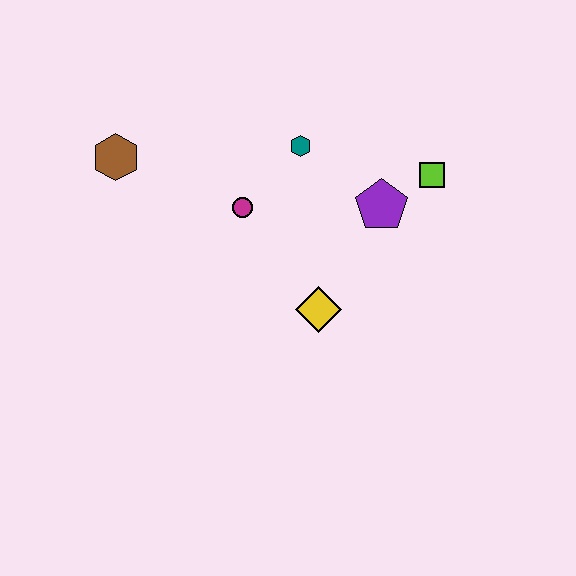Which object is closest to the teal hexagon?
The magenta circle is closest to the teal hexagon.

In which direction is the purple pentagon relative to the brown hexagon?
The purple pentagon is to the right of the brown hexagon.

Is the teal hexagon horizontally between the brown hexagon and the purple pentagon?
Yes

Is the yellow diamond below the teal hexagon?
Yes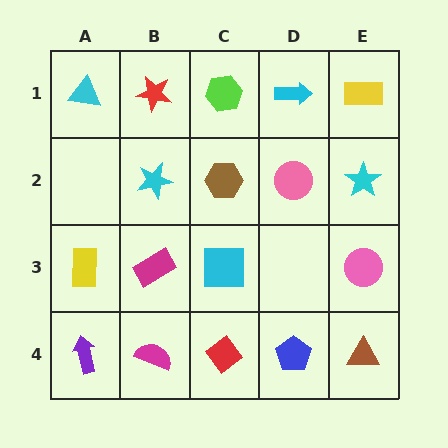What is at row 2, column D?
A pink circle.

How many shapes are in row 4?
5 shapes.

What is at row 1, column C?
A lime hexagon.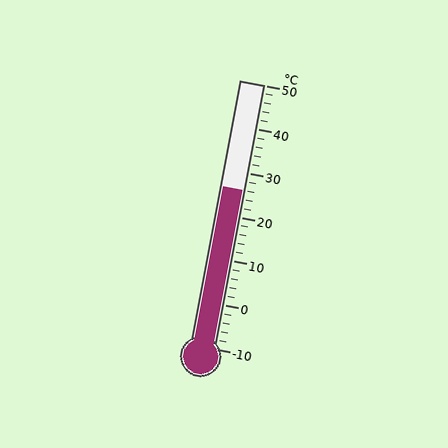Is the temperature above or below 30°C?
The temperature is below 30°C.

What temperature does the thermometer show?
The thermometer shows approximately 26°C.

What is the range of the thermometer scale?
The thermometer scale ranges from -10°C to 50°C.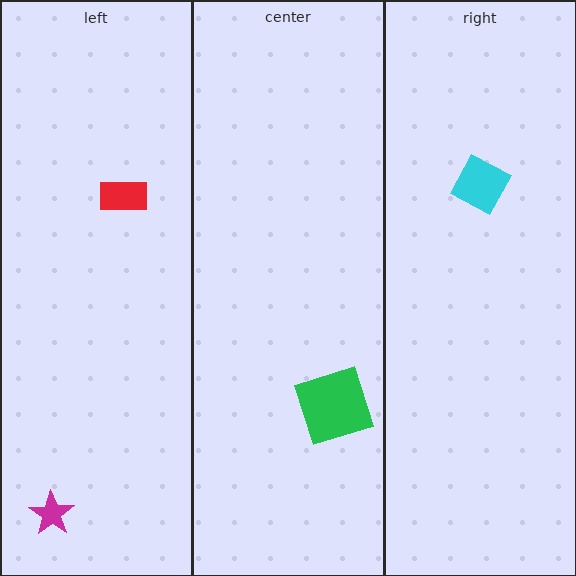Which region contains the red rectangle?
The left region.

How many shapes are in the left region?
2.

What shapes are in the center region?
The green square.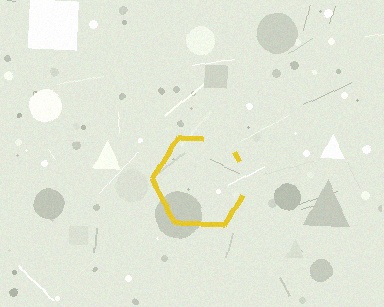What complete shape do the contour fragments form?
The contour fragments form a hexagon.